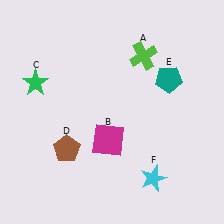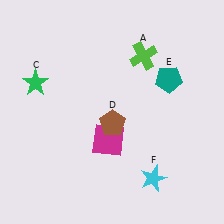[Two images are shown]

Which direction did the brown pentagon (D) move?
The brown pentagon (D) moved right.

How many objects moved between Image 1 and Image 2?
1 object moved between the two images.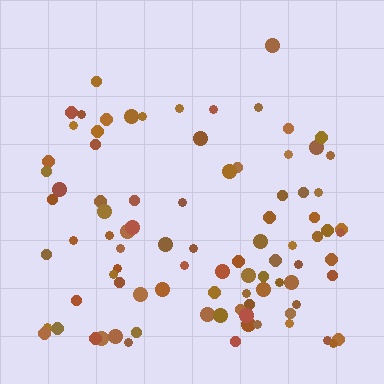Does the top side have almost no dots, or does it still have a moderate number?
Still a moderate number, just noticeably fewer than the bottom.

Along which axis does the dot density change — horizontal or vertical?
Vertical.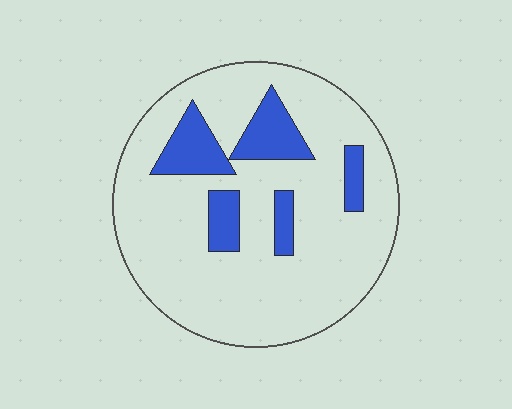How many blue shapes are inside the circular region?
5.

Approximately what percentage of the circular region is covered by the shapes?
Approximately 20%.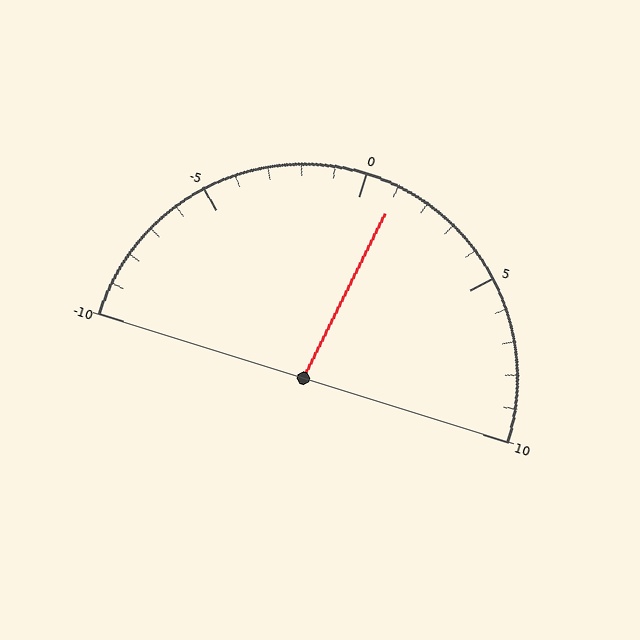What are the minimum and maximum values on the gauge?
The gauge ranges from -10 to 10.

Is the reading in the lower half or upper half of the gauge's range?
The reading is in the upper half of the range (-10 to 10).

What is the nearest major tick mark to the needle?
The nearest major tick mark is 0.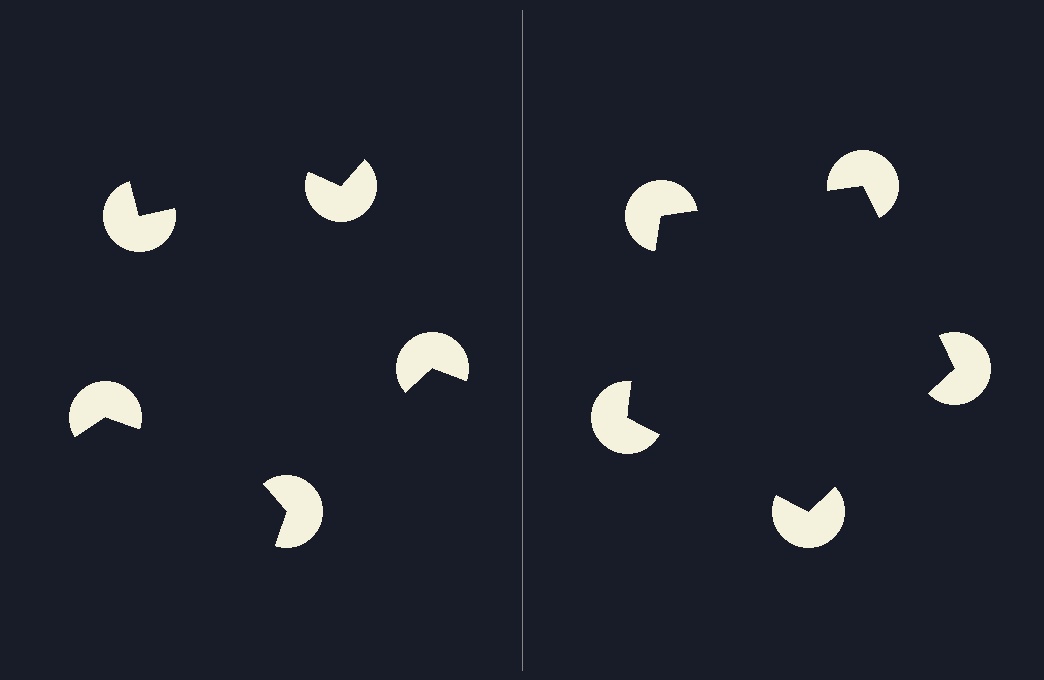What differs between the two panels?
The pac-man discs are positioned identically on both sides; only the wedge orientations differ. On the right they align to a pentagon; on the left they are misaligned.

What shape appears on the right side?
An illusory pentagon.